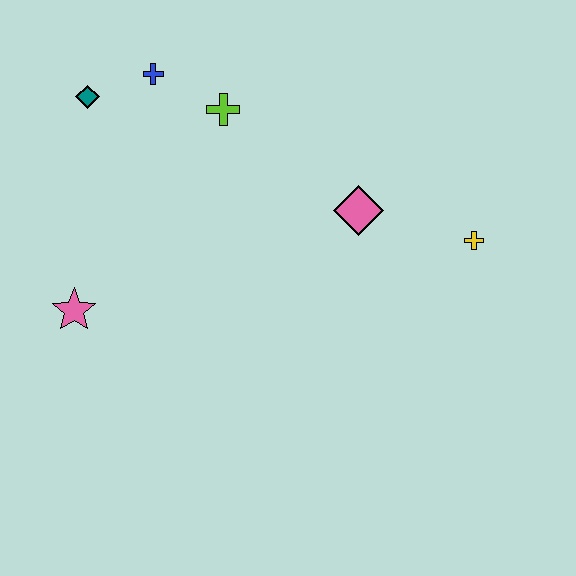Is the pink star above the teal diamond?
No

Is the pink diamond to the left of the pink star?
No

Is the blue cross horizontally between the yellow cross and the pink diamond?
No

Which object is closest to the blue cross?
The teal diamond is closest to the blue cross.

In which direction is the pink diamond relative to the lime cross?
The pink diamond is to the right of the lime cross.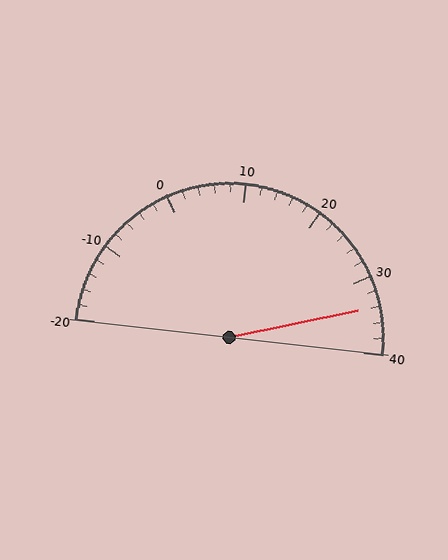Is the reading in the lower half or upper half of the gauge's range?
The reading is in the upper half of the range (-20 to 40).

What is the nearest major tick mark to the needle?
The nearest major tick mark is 30.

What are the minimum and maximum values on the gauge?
The gauge ranges from -20 to 40.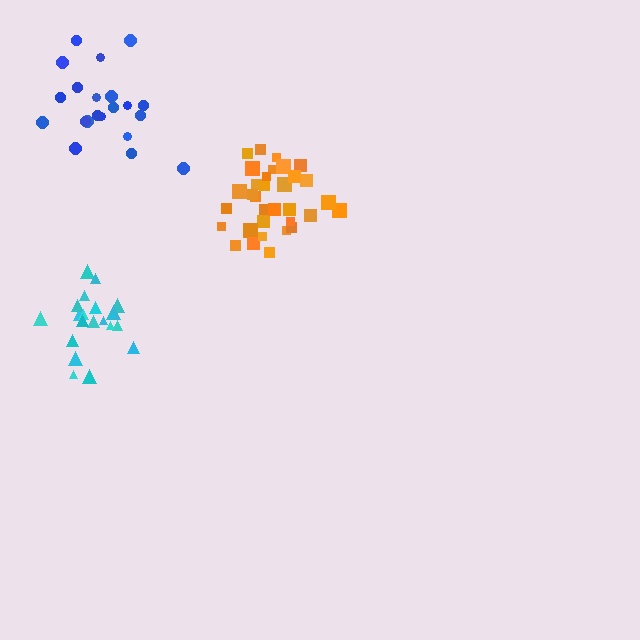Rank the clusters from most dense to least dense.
cyan, orange, blue.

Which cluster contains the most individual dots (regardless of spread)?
Orange (35).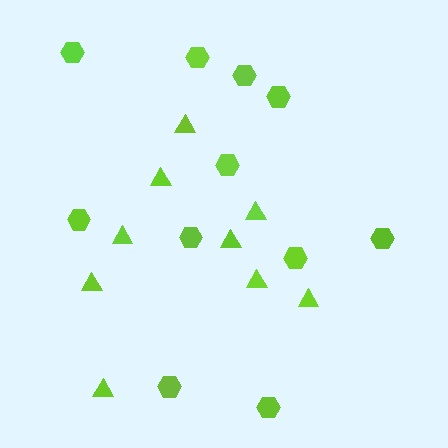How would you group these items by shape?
There are 2 groups: one group of triangles (9) and one group of hexagons (11).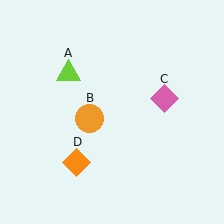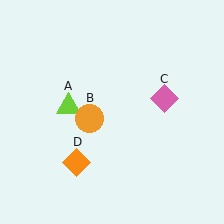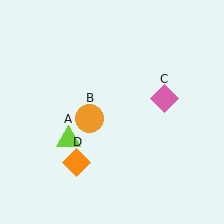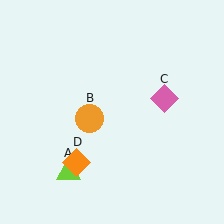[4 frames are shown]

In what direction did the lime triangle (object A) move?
The lime triangle (object A) moved down.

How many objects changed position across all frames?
1 object changed position: lime triangle (object A).